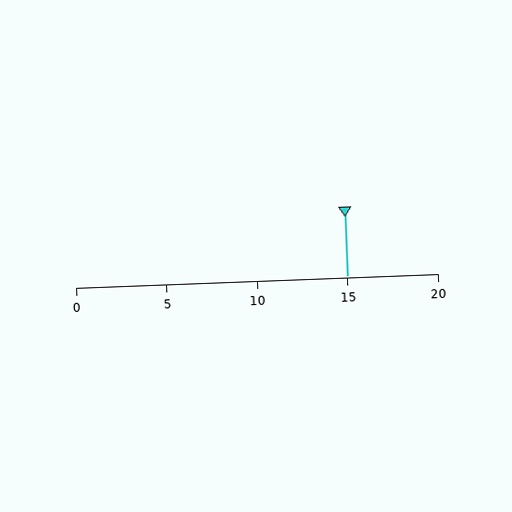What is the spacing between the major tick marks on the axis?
The major ticks are spaced 5 apart.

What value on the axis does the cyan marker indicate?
The marker indicates approximately 15.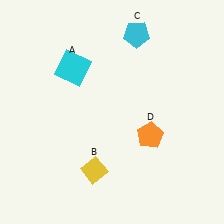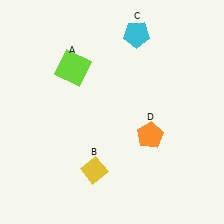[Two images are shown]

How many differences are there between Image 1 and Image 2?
There is 1 difference between the two images.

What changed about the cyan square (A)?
In Image 1, A is cyan. In Image 2, it changed to lime.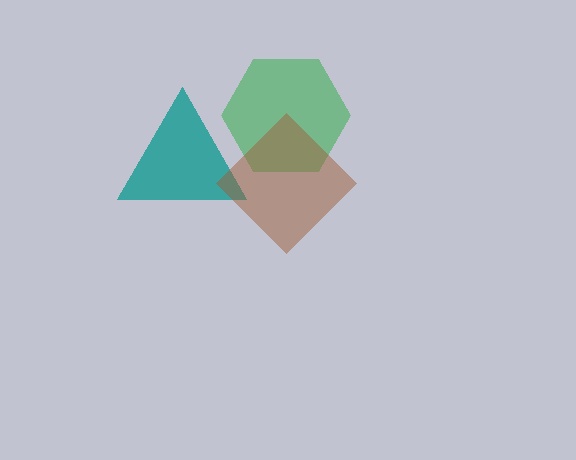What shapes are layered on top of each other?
The layered shapes are: a teal triangle, a green hexagon, a brown diamond.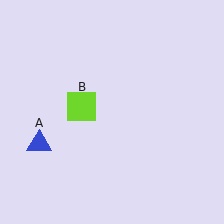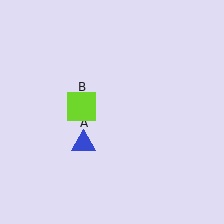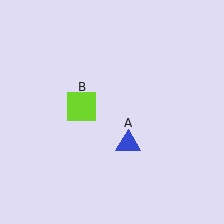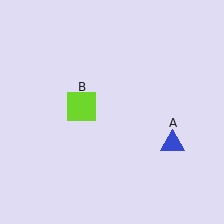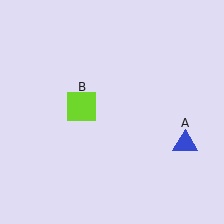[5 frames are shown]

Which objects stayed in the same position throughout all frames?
Lime square (object B) remained stationary.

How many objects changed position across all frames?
1 object changed position: blue triangle (object A).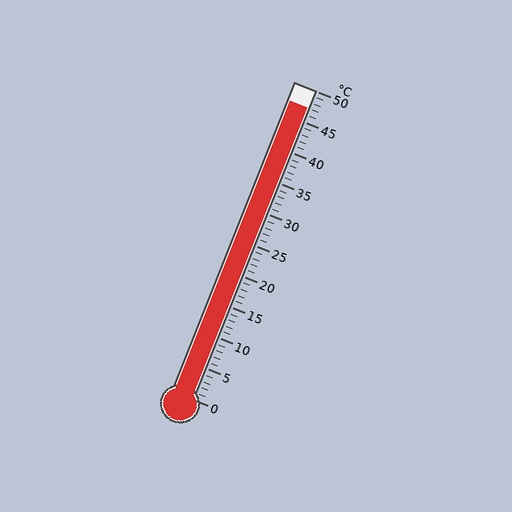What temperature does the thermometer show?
The thermometer shows approximately 47°C.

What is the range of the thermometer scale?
The thermometer scale ranges from 0°C to 50°C.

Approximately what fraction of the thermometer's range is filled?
The thermometer is filled to approximately 95% of its range.